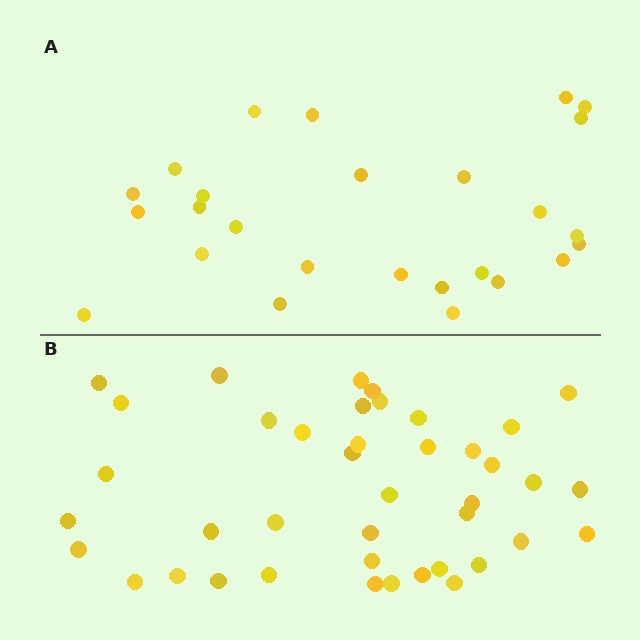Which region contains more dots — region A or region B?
Region B (the bottom region) has more dots.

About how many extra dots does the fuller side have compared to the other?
Region B has approximately 15 more dots than region A.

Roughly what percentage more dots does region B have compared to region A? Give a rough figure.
About 60% more.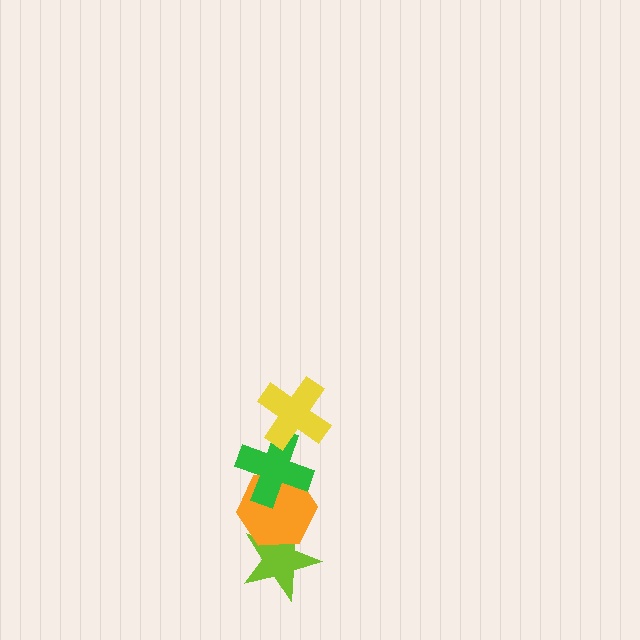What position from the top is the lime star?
The lime star is 4th from the top.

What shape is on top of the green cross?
The yellow cross is on top of the green cross.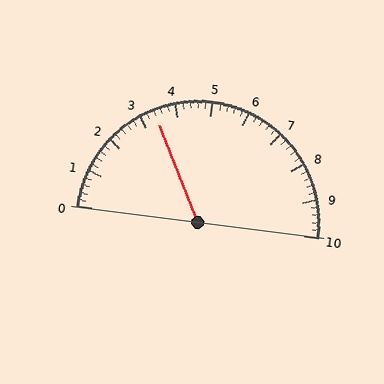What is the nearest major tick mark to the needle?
The nearest major tick mark is 3.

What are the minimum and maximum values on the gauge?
The gauge ranges from 0 to 10.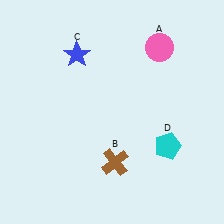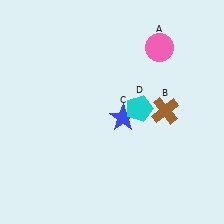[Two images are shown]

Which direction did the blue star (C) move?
The blue star (C) moved down.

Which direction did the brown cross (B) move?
The brown cross (B) moved up.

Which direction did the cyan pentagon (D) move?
The cyan pentagon (D) moved up.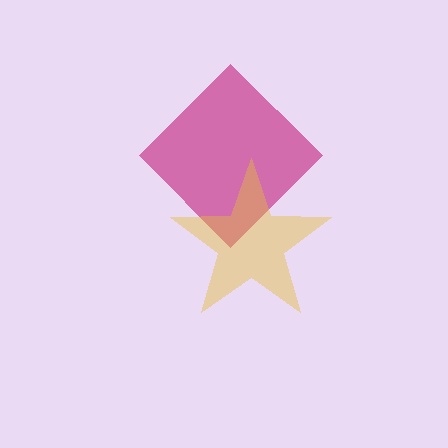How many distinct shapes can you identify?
There are 2 distinct shapes: a magenta diamond, a yellow star.